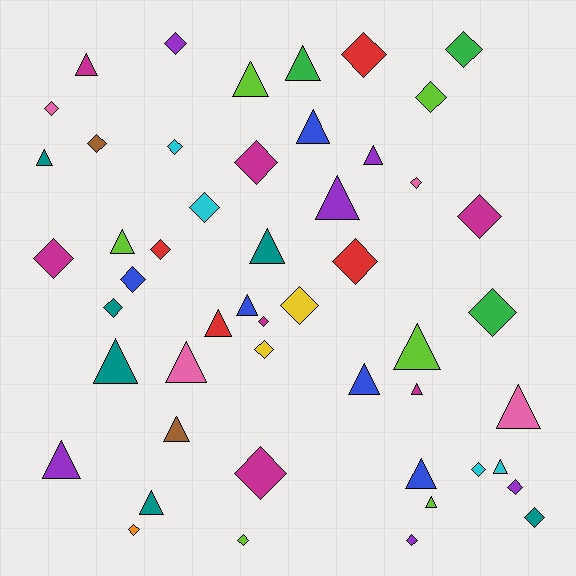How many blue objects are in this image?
There are 5 blue objects.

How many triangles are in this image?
There are 23 triangles.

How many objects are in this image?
There are 50 objects.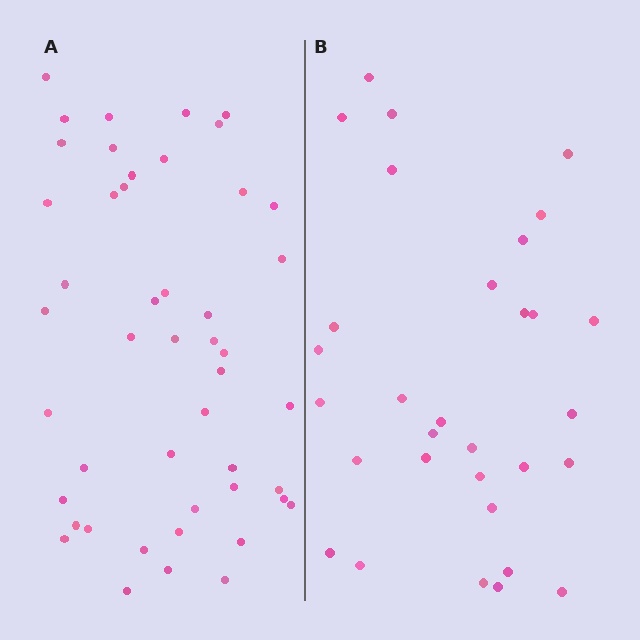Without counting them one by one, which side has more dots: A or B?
Region A (the left region) has more dots.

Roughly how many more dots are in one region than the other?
Region A has approximately 15 more dots than region B.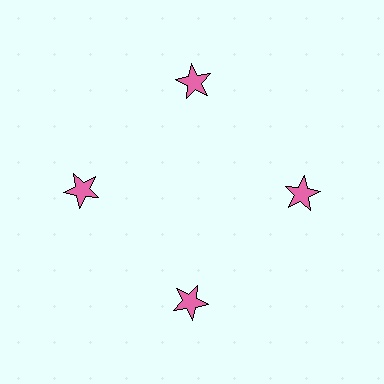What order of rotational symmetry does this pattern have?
This pattern has 4-fold rotational symmetry.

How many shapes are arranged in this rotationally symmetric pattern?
There are 4 shapes, arranged in 4 groups of 1.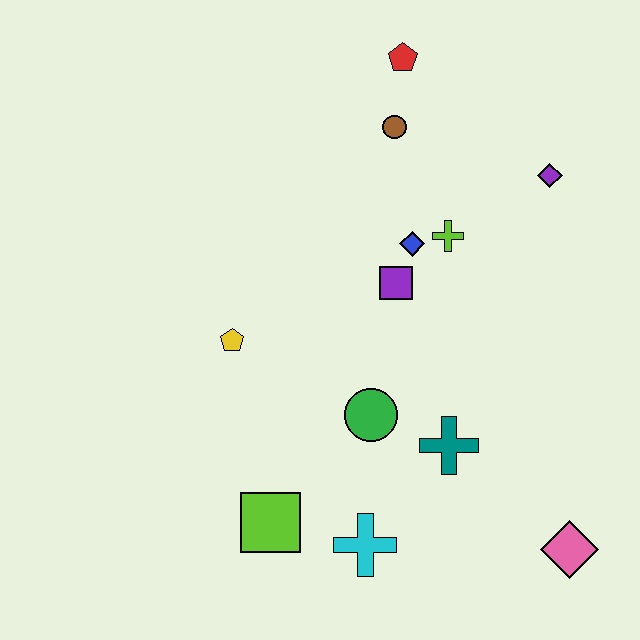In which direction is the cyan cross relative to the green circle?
The cyan cross is below the green circle.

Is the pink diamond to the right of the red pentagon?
Yes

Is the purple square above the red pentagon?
No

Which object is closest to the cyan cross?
The lime square is closest to the cyan cross.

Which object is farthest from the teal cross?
The red pentagon is farthest from the teal cross.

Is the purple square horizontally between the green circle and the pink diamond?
Yes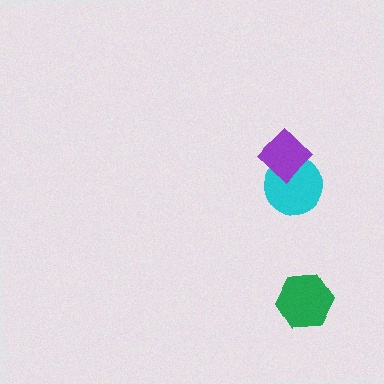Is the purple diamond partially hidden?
No, no other shape covers it.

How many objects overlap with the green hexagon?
0 objects overlap with the green hexagon.